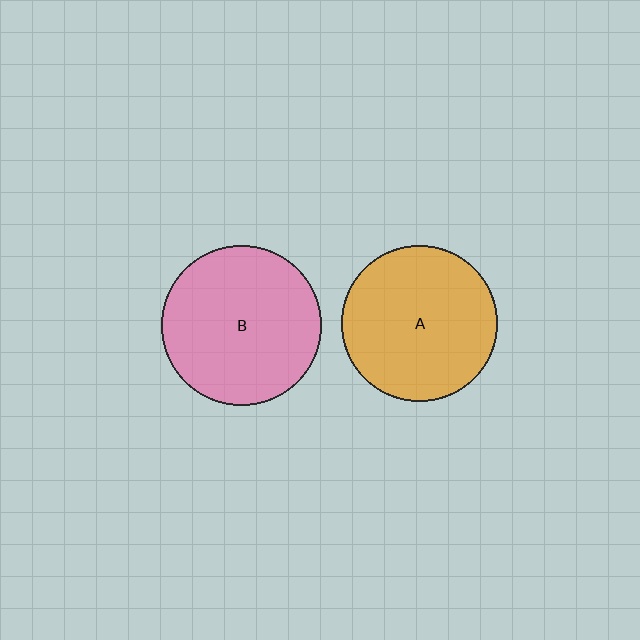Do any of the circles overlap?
No, none of the circles overlap.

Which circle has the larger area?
Circle B (pink).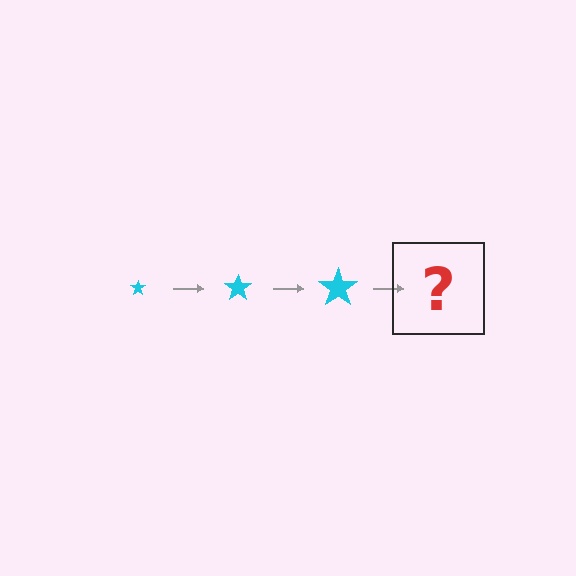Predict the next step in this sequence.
The next step is a cyan star, larger than the previous one.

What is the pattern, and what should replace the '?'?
The pattern is that the star gets progressively larger each step. The '?' should be a cyan star, larger than the previous one.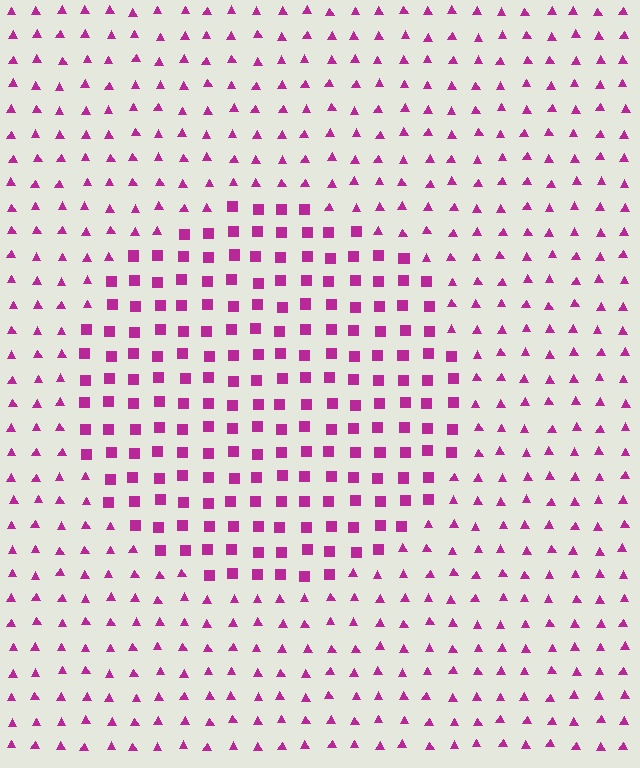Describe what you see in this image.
The image is filled with small magenta elements arranged in a uniform grid. A circle-shaped region contains squares, while the surrounding area contains triangles. The boundary is defined purely by the change in element shape.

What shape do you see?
I see a circle.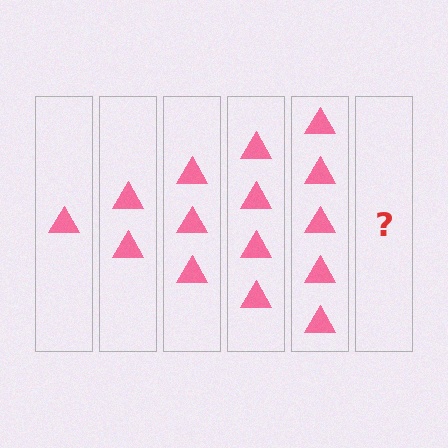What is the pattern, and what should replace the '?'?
The pattern is that each step adds one more triangle. The '?' should be 6 triangles.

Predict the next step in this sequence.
The next step is 6 triangles.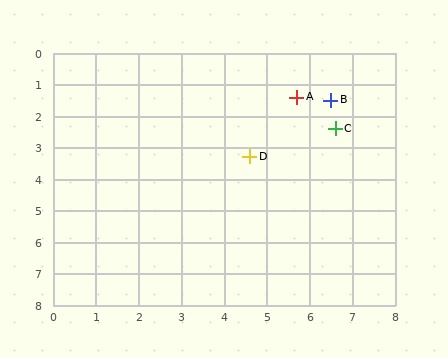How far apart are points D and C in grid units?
Points D and C are about 2.2 grid units apart.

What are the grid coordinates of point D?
Point D is at approximately (4.6, 3.3).